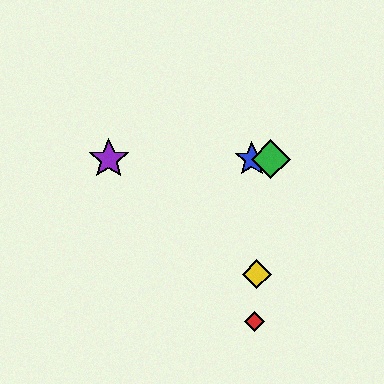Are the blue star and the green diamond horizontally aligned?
Yes, both are at y≈159.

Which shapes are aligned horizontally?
The blue star, the green diamond, the purple star are aligned horizontally.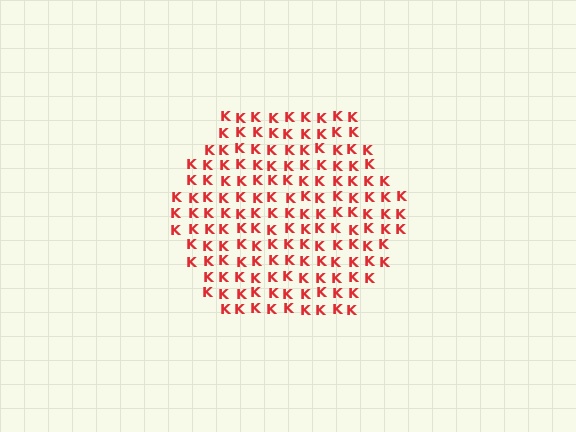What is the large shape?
The large shape is a hexagon.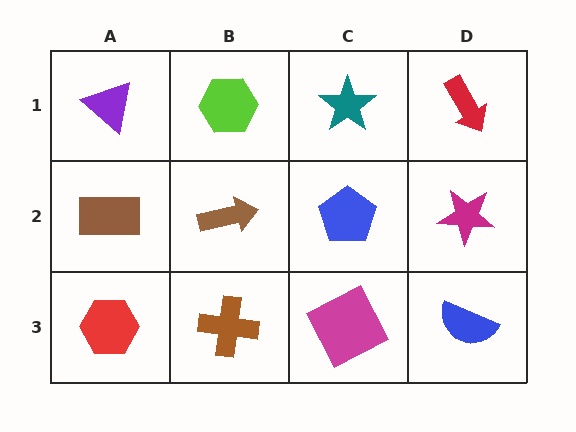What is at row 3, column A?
A red hexagon.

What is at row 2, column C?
A blue pentagon.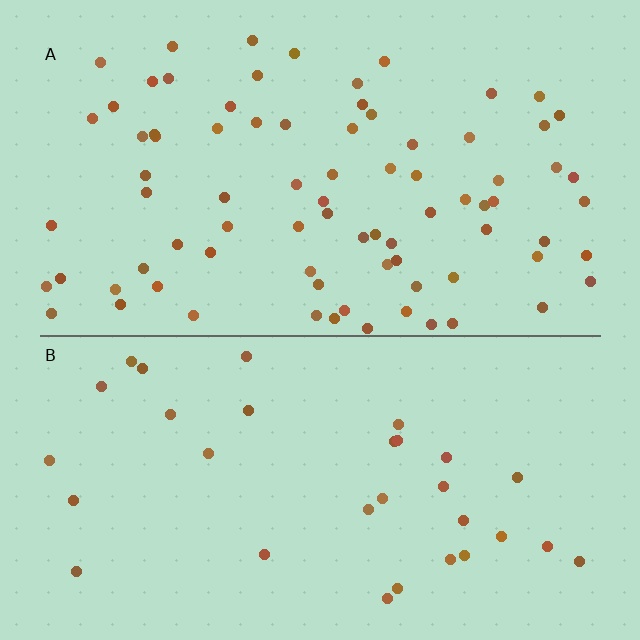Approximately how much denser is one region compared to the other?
Approximately 2.6× — region A over region B.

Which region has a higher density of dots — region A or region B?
A (the top).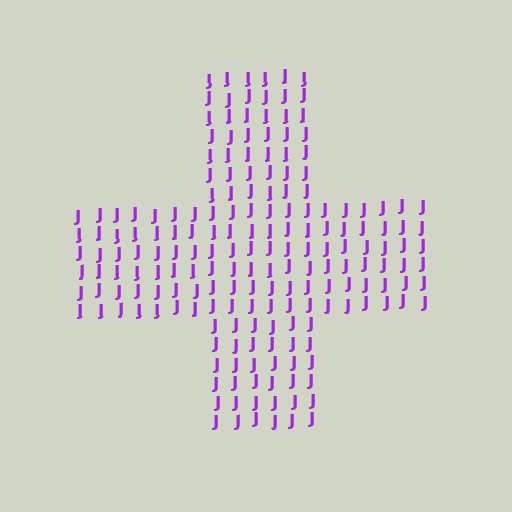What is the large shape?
The large shape is a cross.